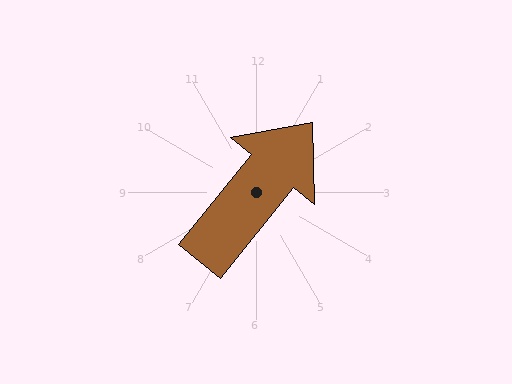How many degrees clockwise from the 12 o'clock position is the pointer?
Approximately 39 degrees.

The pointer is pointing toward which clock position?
Roughly 1 o'clock.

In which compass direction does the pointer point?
Northeast.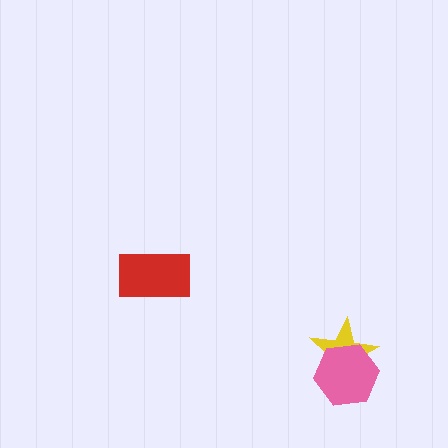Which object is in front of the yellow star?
The pink hexagon is in front of the yellow star.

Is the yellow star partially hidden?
Yes, it is partially covered by another shape.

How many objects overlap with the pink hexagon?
1 object overlaps with the pink hexagon.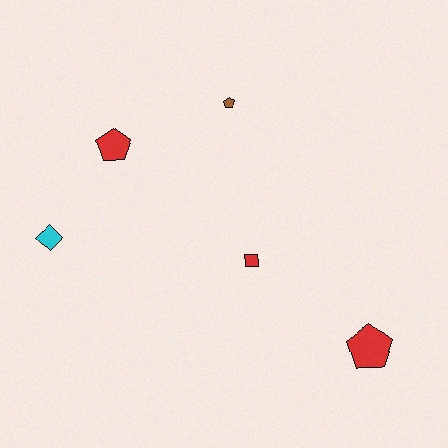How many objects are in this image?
There are 5 objects.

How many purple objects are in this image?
There are no purple objects.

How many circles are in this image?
There are no circles.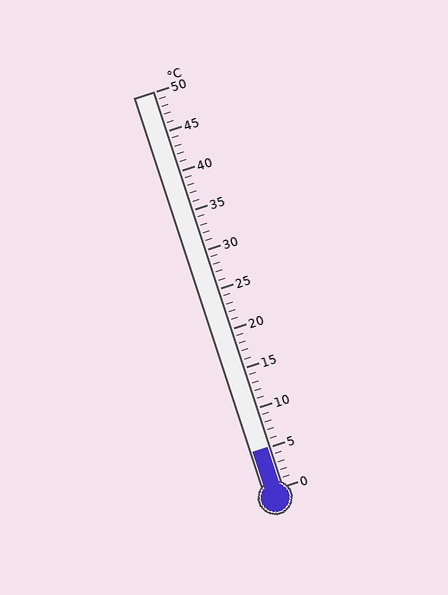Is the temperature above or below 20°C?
The temperature is below 20°C.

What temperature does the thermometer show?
The thermometer shows approximately 5°C.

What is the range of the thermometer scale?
The thermometer scale ranges from 0°C to 50°C.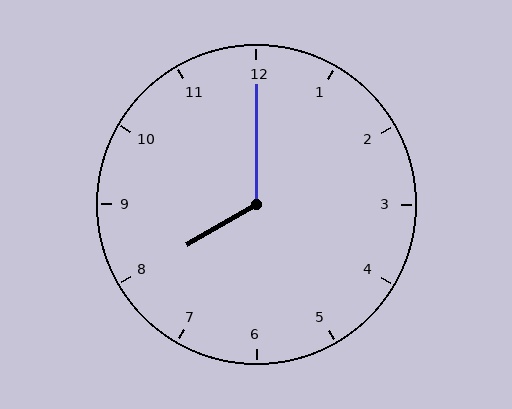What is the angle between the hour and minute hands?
Approximately 120 degrees.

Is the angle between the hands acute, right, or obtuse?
It is obtuse.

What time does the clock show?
8:00.